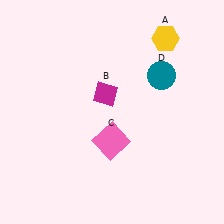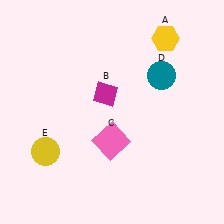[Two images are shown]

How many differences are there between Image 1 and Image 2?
There is 1 difference between the two images.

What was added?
A yellow circle (E) was added in Image 2.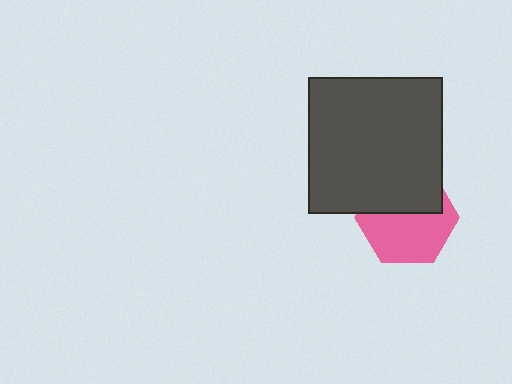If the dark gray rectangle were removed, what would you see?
You would see the complete pink hexagon.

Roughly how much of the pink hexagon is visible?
About half of it is visible (roughly 58%).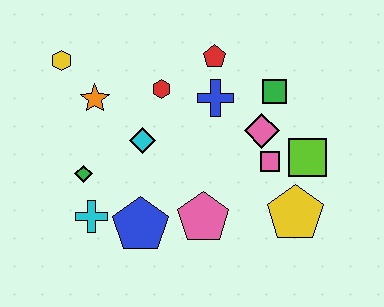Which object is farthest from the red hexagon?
The yellow pentagon is farthest from the red hexagon.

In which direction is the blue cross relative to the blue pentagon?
The blue cross is above the blue pentagon.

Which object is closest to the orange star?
The yellow hexagon is closest to the orange star.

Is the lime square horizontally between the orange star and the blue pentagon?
No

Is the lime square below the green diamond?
No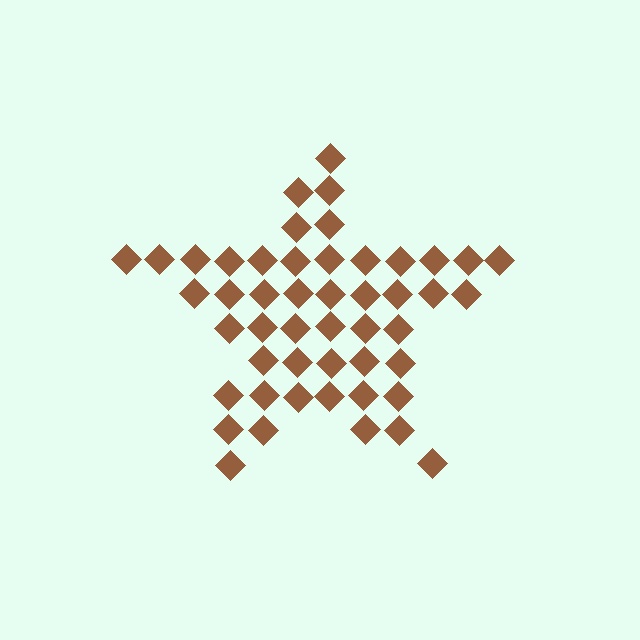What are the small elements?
The small elements are diamonds.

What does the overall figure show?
The overall figure shows a star.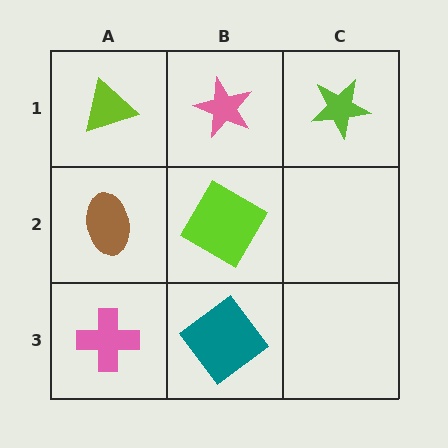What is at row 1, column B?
A pink star.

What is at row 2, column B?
A lime diamond.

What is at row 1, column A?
A lime triangle.